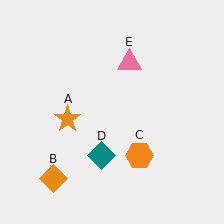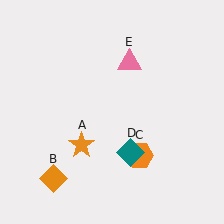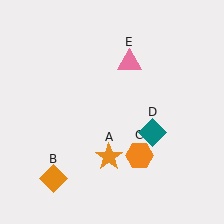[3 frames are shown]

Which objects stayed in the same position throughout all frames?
Orange diamond (object B) and orange hexagon (object C) and pink triangle (object E) remained stationary.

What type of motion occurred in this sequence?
The orange star (object A), teal diamond (object D) rotated counterclockwise around the center of the scene.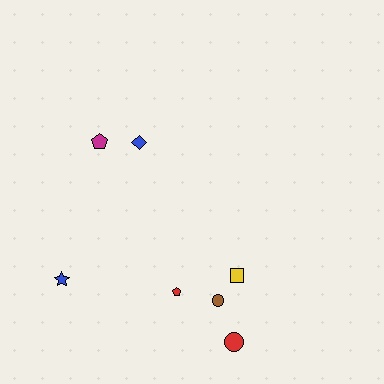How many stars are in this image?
There is 1 star.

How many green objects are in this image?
There are no green objects.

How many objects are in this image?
There are 7 objects.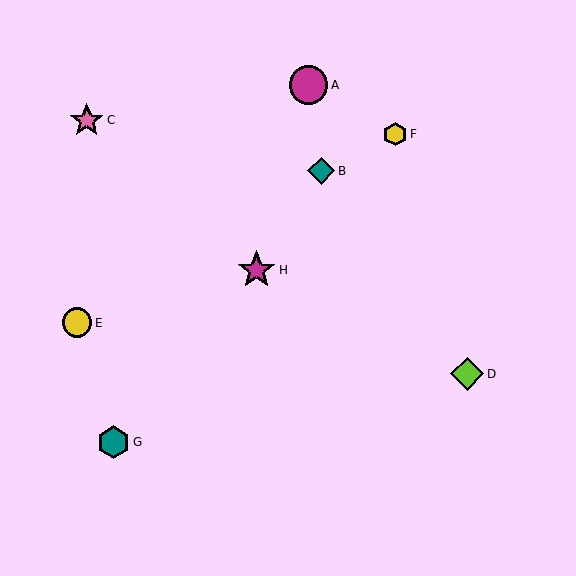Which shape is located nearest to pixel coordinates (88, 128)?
The pink star (labeled C) at (87, 120) is nearest to that location.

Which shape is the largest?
The magenta star (labeled H) is the largest.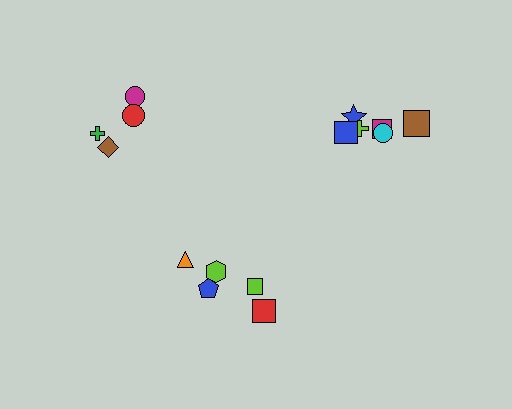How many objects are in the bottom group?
There are 5 objects.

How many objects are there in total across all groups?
There are 15 objects.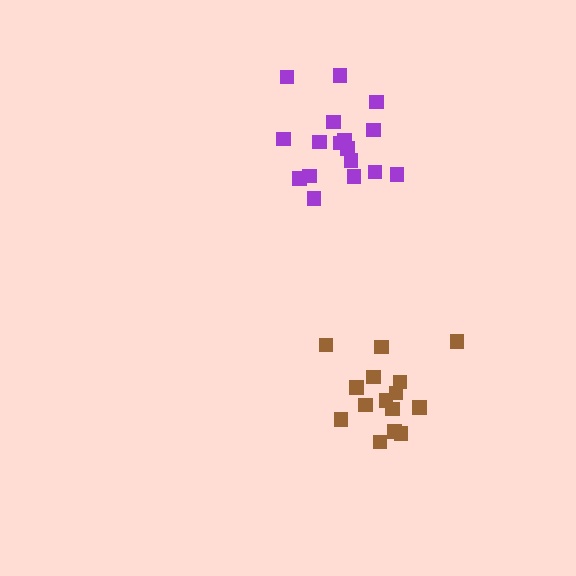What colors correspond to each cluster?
The clusters are colored: brown, purple.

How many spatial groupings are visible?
There are 2 spatial groupings.